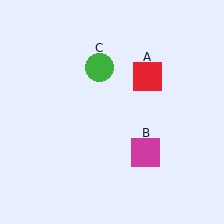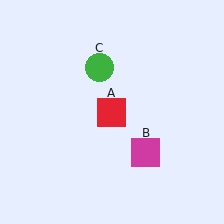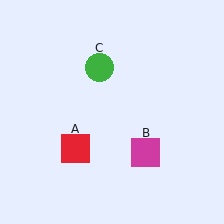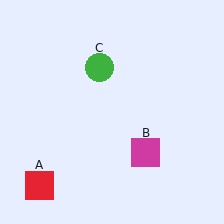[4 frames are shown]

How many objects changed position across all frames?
1 object changed position: red square (object A).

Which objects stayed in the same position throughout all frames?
Magenta square (object B) and green circle (object C) remained stationary.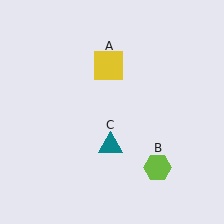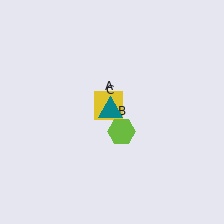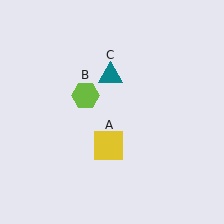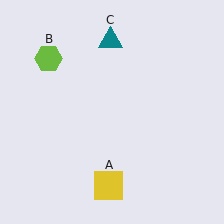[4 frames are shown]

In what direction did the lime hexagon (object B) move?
The lime hexagon (object B) moved up and to the left.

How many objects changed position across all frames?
3 objects changed position: yellow square (object A), lime hexagon (object B), teal triangle (object C).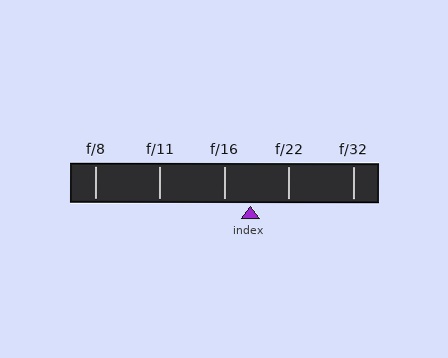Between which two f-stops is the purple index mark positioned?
The index mark is between f/16 and f/22.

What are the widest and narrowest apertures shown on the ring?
The widest aperture shown is f/8 and the narrowest is f/32.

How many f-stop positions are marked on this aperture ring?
There are 5 f-stop positions marked.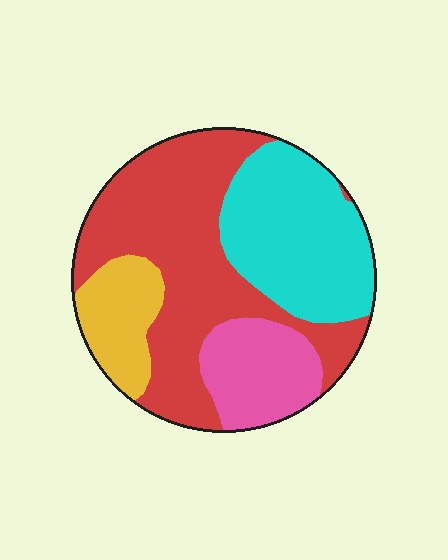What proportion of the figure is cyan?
Cyan takes up between a quarter and a half of the figure.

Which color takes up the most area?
Red, at roughly 45%.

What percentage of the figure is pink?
Pink takes up about one sixth (1/6) of the figure.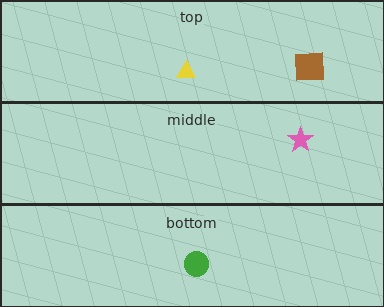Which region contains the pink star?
The middle region.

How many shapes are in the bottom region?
1.